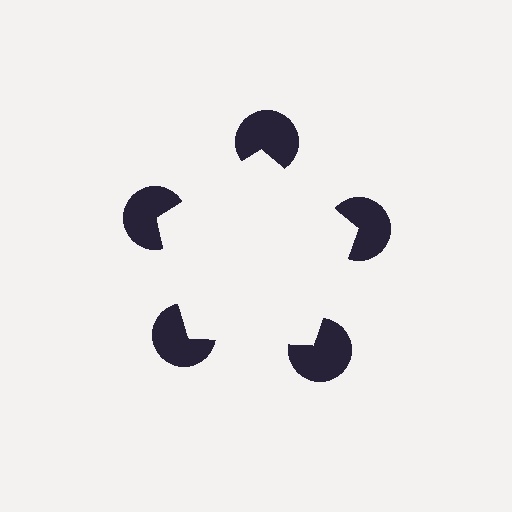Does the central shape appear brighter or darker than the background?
It typically appears slightly brighter than the background, even though no actual brightness change is drawn.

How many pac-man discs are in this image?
There are 5 — one at each vertex of the illusory pentagon.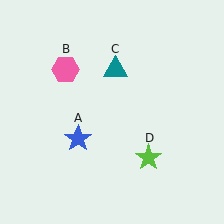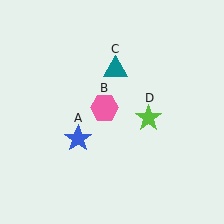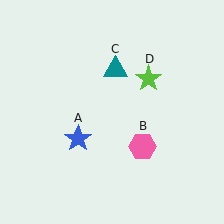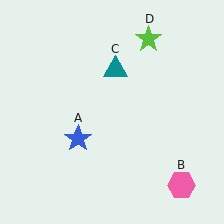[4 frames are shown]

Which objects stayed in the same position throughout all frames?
Blue star (object A) and teal triangle (object C) remained stationary.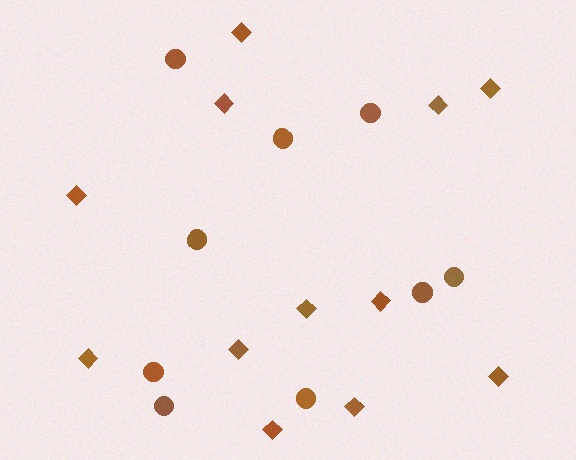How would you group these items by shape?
There are 2 groups: one group of circles (9) and one group of diamonds (12).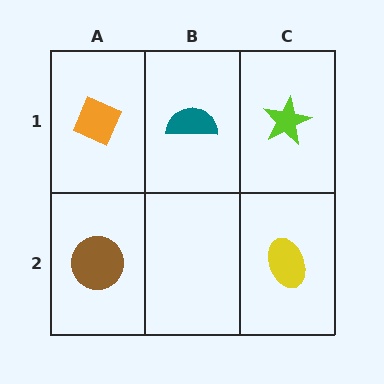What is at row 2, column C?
A yellow ellipse.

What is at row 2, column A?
A brown circle.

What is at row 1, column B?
A teal semicircle.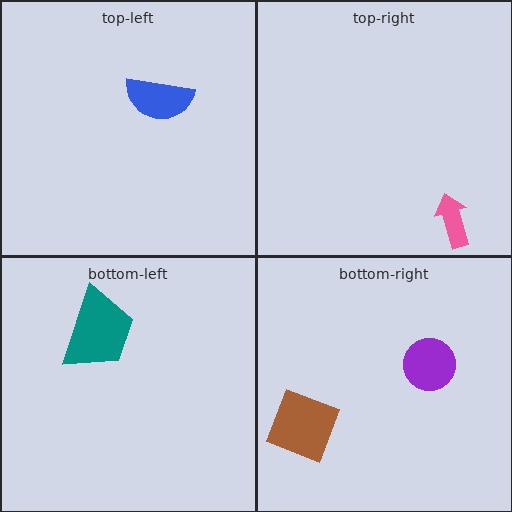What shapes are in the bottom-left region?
The teal trapezoid.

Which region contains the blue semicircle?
The top-left region.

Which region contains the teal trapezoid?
The bottom-left region.